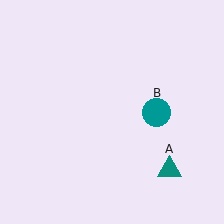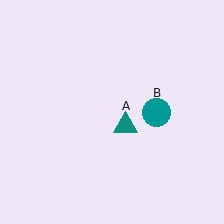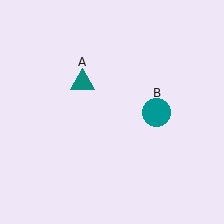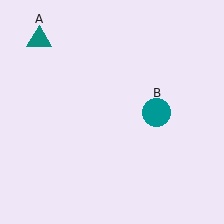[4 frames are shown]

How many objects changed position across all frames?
1 object changed position: teal triangle (object A).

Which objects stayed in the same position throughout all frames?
Teal circle (object B) remained stationary.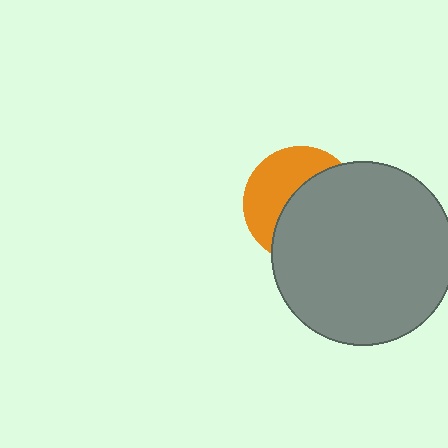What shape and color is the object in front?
The object in front is a gray circle.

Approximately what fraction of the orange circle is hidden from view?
Roughly 57% of the orange circle is hidden behind the gray circle.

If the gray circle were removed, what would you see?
You would see the complete orange circle.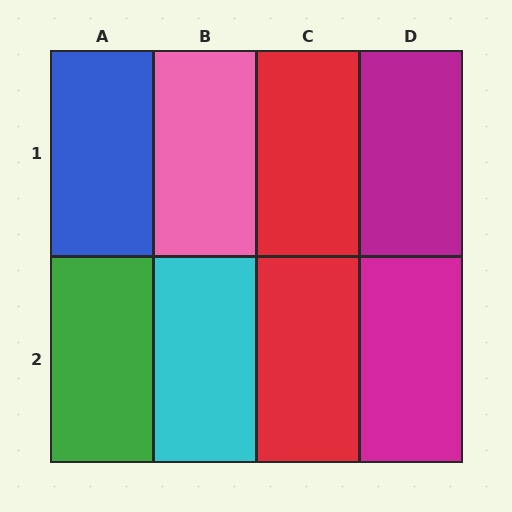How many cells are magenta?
2 cells are magenta.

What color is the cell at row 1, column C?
Red.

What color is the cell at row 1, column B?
Pink.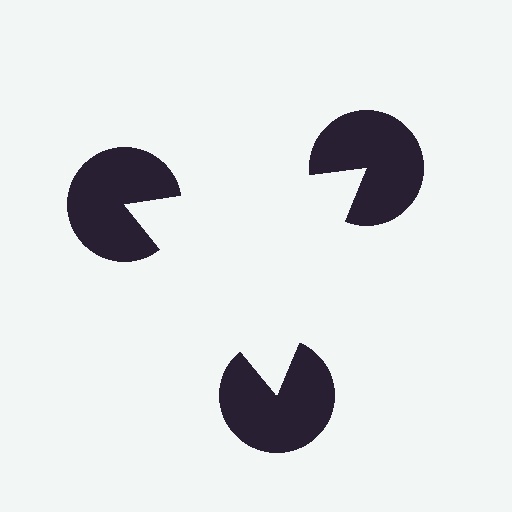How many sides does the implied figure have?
3 sides.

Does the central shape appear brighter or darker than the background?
It typically appears slightly brighter than the background, even though no actual brightness change is drawn.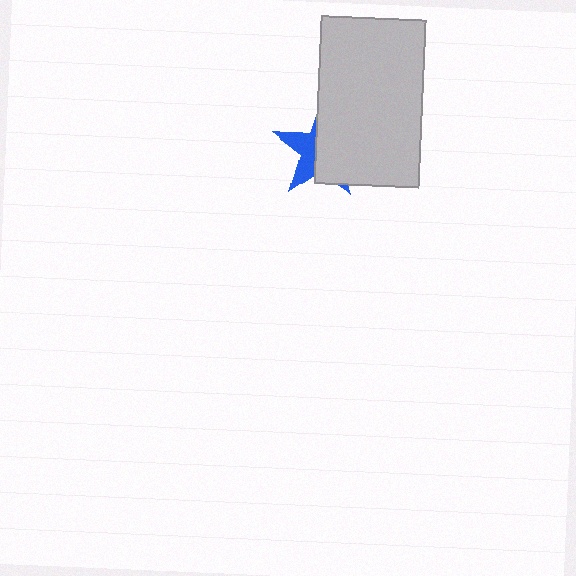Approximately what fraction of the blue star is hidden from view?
Roughly 61% of the blue star is hidden behind the light gray rectangle.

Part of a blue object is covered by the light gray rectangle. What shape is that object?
It is a star.